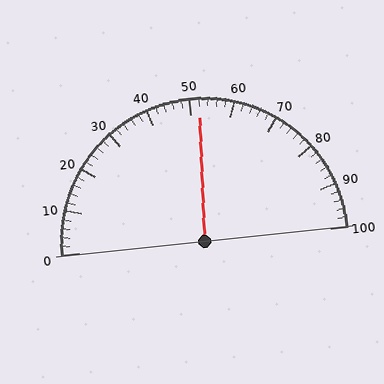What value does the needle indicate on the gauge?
The needle indicates approximately 52.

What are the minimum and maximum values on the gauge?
The gauge ranges from 0 to 100.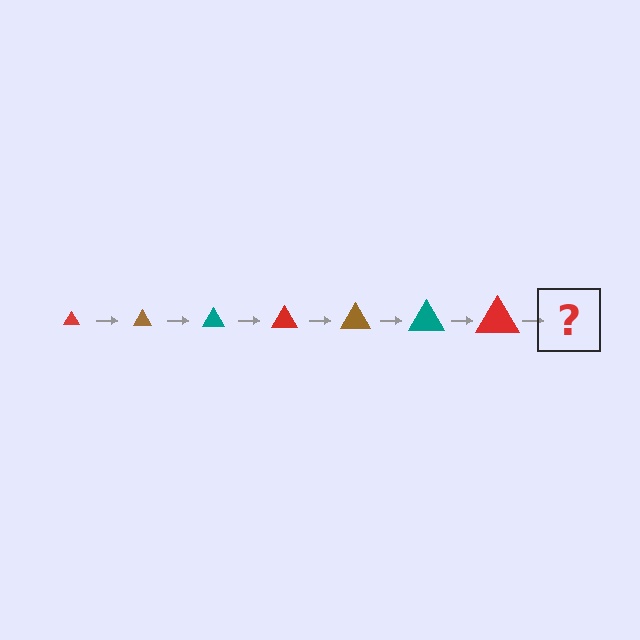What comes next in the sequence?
The next element should be a brown triangle, larger than the previous one.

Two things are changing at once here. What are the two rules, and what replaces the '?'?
The two rules are that the triangle grows larger each step and the color cycles through red, brown, and teal. The '?' should be a brown triangle, larger than the previous one.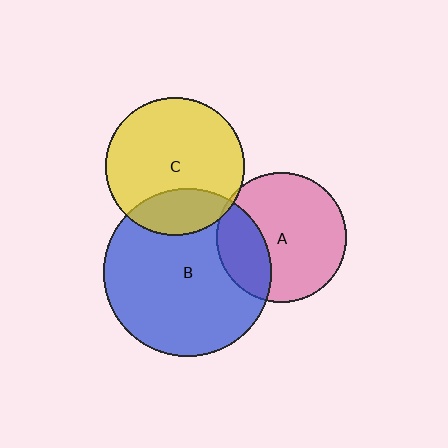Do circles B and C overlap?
Yes.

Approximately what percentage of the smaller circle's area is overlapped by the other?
Approximately 25%.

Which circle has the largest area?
Circle B (blue).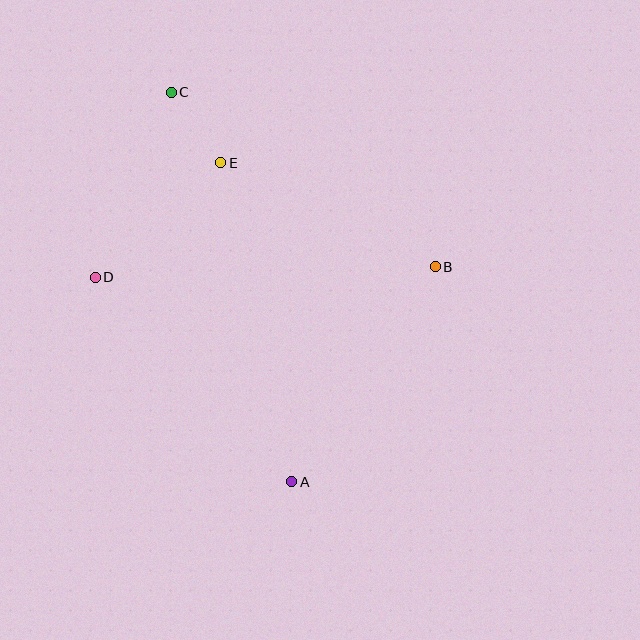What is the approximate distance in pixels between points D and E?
The distance between D and E is approximately 170 pixels.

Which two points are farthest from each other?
Points A and C are farthest from each other.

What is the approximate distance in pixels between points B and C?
The distance between B and C is approximately 317 pixels.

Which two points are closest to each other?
Points C and E are closest to each other.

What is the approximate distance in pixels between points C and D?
The distance between C and D is approximately 200 pixels.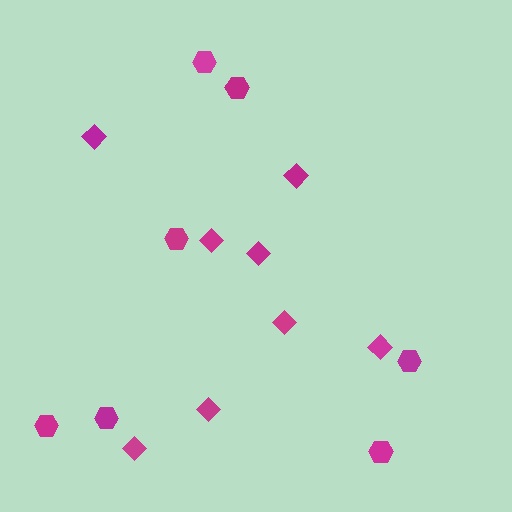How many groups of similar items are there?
There are 2 groups: one group of diamonds (8) and one group of hexagons (7).